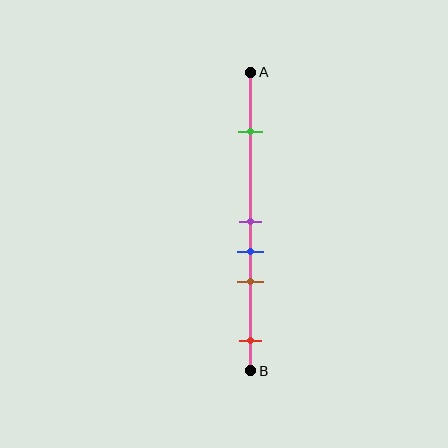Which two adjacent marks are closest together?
The purple and blue marks are the closest adjacent pair.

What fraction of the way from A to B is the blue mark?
The blue mark is approximately 60% (0.6) of the way from A to B.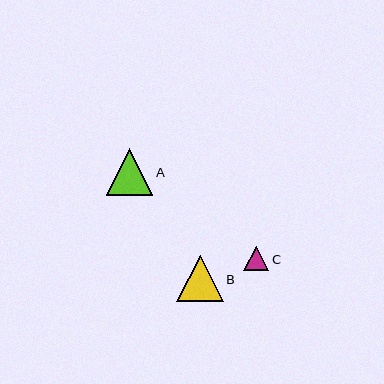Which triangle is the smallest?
Triangle C is the smallest with a size of approximately 25 pixels.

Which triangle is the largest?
Triangle B is the largest with a size of approximately 46 pixels.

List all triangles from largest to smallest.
From largest to smallest: B, A, C.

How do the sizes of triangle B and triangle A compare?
Triangle B and triangle A are approximately the same size.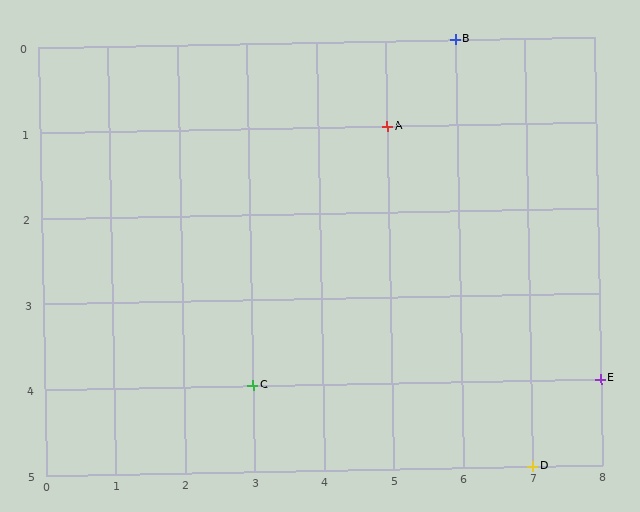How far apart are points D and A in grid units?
Points D and A are 2 columns and 4 rows apart (about 4.5 grid units diagonally).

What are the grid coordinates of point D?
Point D is at grid coordinates (7, 5).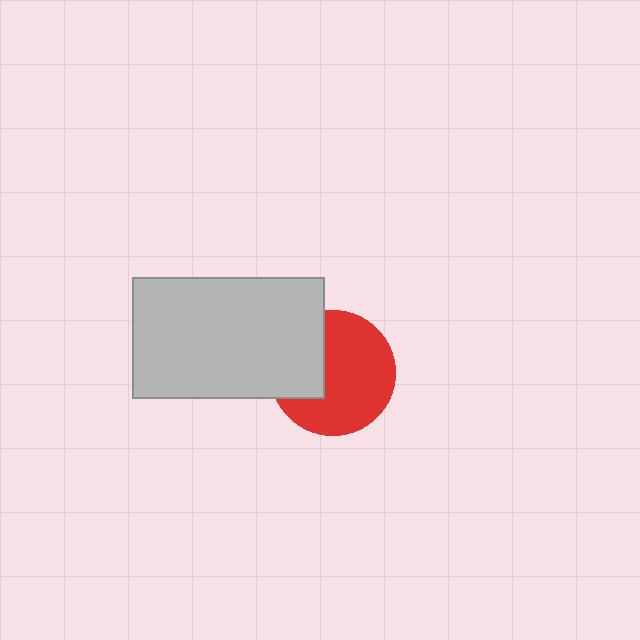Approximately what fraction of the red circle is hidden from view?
Roughly 33% of the red circle is hidden behind the light gray rectangle.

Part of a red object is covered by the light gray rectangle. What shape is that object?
It is a circle.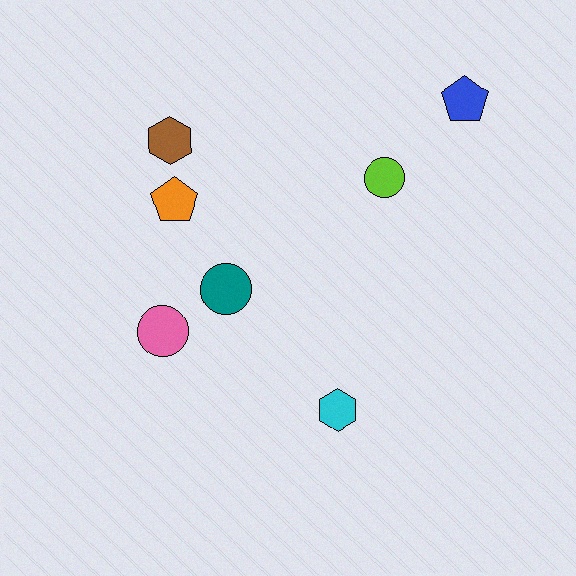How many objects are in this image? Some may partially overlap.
There are 7 objects.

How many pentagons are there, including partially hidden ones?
There are 2 pentagons.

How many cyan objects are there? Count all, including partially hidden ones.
There is 1 cyan object.